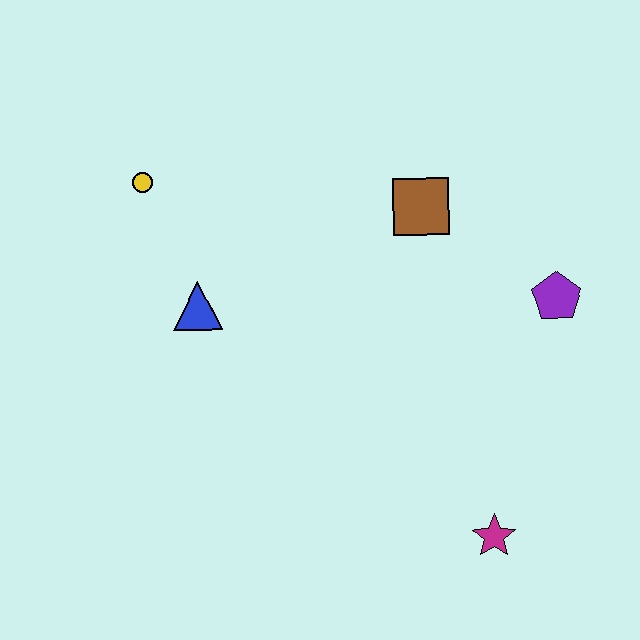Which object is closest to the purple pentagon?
The brown square is closest to the purple pentagon.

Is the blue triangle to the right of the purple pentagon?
No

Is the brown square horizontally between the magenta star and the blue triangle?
Yes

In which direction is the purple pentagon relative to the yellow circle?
The purple pentagon is to the right of the yellow circle.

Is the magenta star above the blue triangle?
No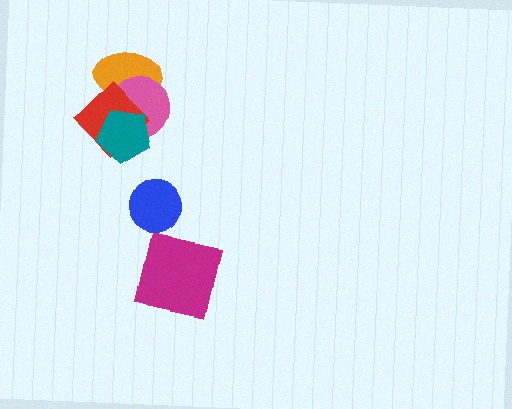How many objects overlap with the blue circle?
0 objects overlap with the blue circle.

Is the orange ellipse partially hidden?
Yes, it is partially covered by another shape.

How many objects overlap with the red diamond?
3 objects overlap with the red diamond.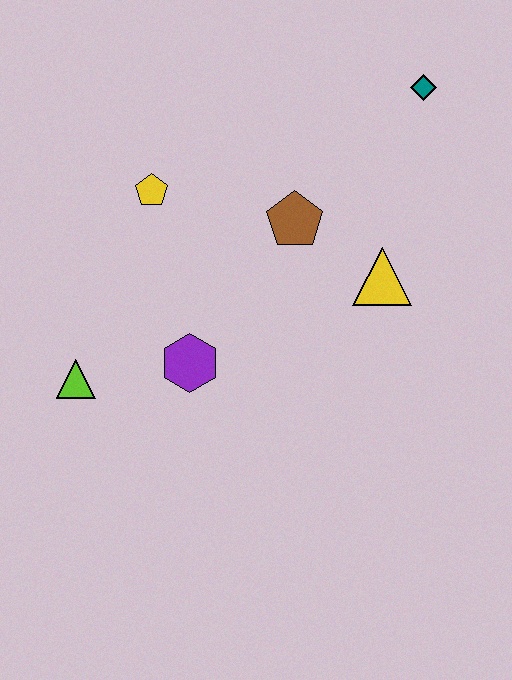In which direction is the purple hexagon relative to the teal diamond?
The purple hexagon is below the teal diamond.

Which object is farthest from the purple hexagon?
The teal diamond is farthest from the purple hexagon.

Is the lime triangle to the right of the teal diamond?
No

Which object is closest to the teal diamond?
The brown pentagon is closest to the teal diamond.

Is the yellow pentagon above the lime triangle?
Yes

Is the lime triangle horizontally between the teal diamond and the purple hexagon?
No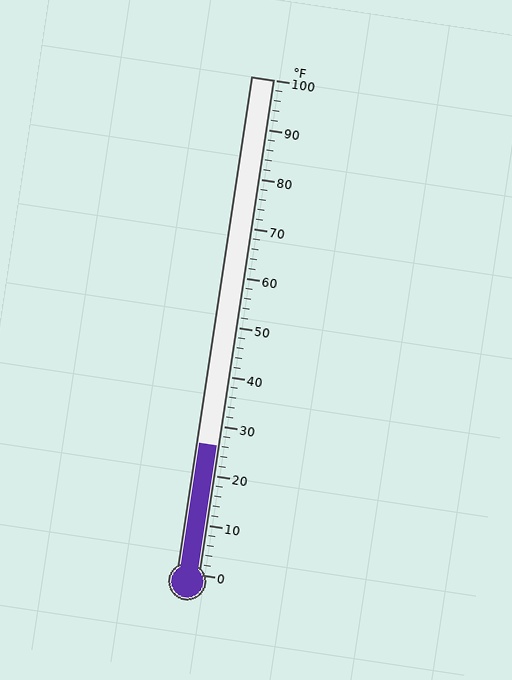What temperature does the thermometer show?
The thermometer shows approximately 26°F.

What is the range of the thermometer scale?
The thermometer scale ranges from 0°F to 100°F.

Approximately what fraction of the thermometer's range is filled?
The thermometer is filled to approximately 25% of its range.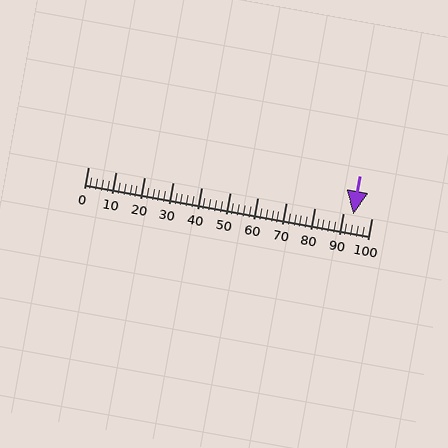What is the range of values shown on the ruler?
The ruler shows values from 0 to 100.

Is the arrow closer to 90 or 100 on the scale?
The arrow is closer to 90.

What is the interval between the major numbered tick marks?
The major tick marks are spaced 10 units apart.